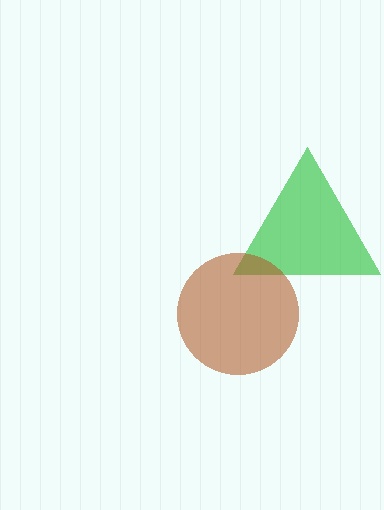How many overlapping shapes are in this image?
There are 2 overlapping shapes in the image.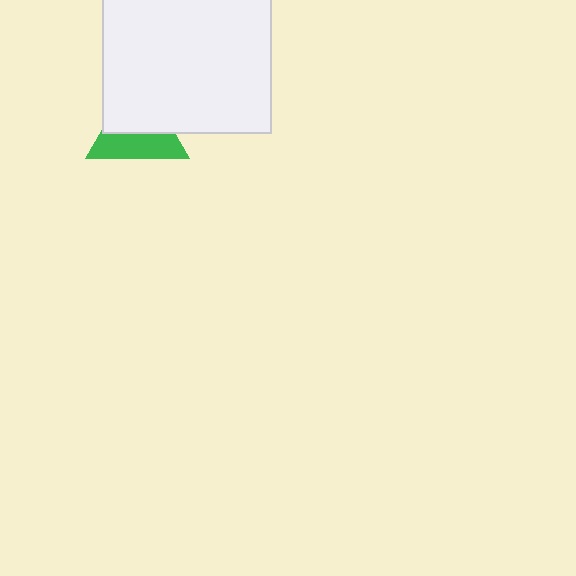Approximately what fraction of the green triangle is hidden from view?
Roughly 51% of the green triangle is hidden behind the white square.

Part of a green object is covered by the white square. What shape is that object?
It is a triangle.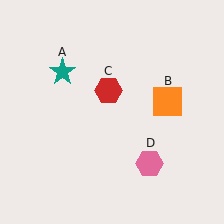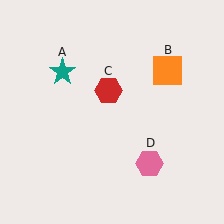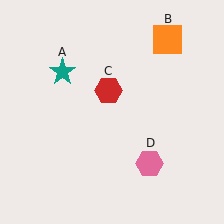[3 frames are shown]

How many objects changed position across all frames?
1 object changed position: orange square (object B).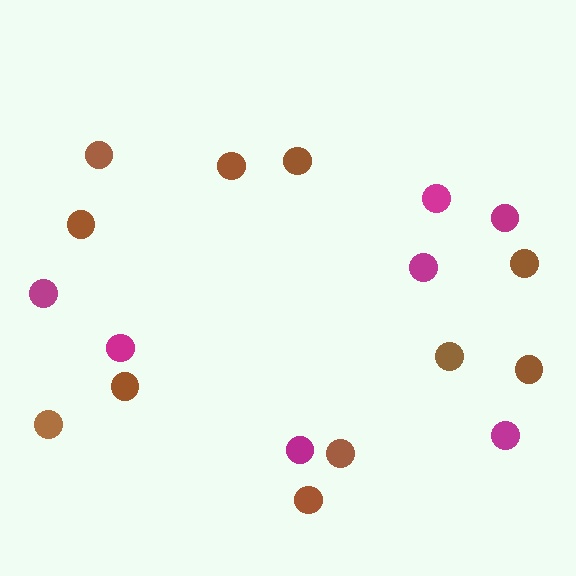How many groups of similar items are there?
There are 2 groups: one group of brown circles (11) and one group of magenta circles (7).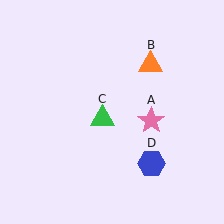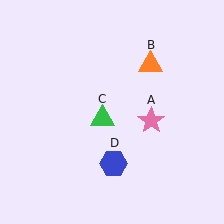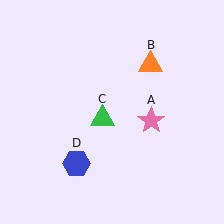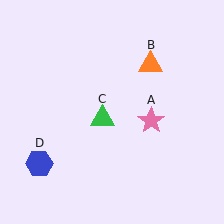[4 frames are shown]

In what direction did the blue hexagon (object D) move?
The blue hexagon (object D) moved left.